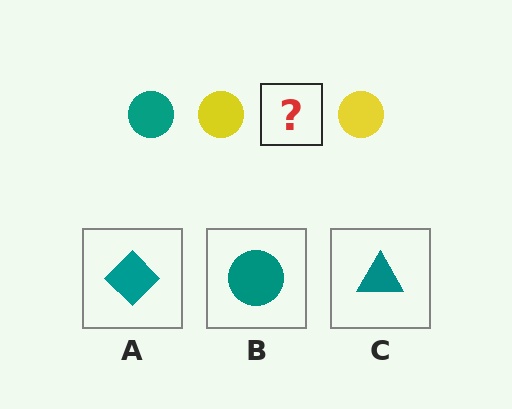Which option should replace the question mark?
Option B.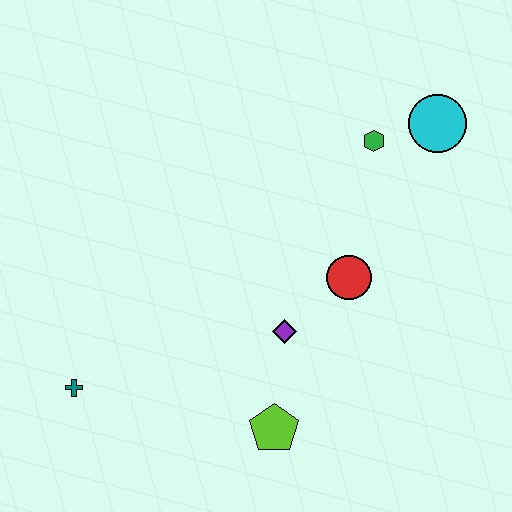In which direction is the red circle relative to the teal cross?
The red circle is to the right of the teal cross.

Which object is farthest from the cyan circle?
The teal cross is farthest from the cyan circle.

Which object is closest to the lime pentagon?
The purple diamond is closest to the lime pentagon.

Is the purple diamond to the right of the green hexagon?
No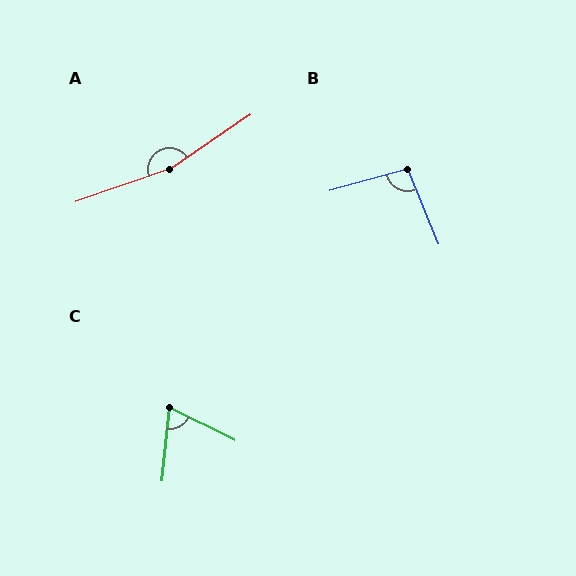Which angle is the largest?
A, at approximately 165 degrees.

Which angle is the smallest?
C, at approximately 70 degrees.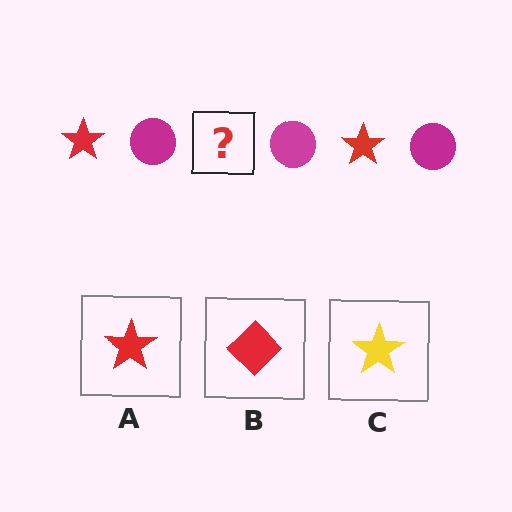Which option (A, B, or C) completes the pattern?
A.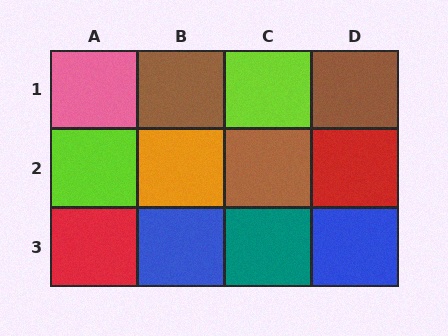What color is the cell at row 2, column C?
Brown.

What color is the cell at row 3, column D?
Blue.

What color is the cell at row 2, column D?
Red.